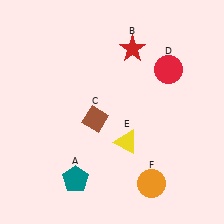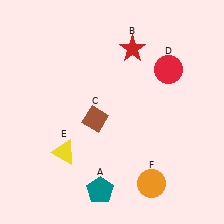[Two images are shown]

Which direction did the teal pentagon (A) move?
The teal pentagon (A) moved right.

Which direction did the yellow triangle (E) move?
The yellow triangle (E) moved left.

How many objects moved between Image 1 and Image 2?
2 objects moved between the two images.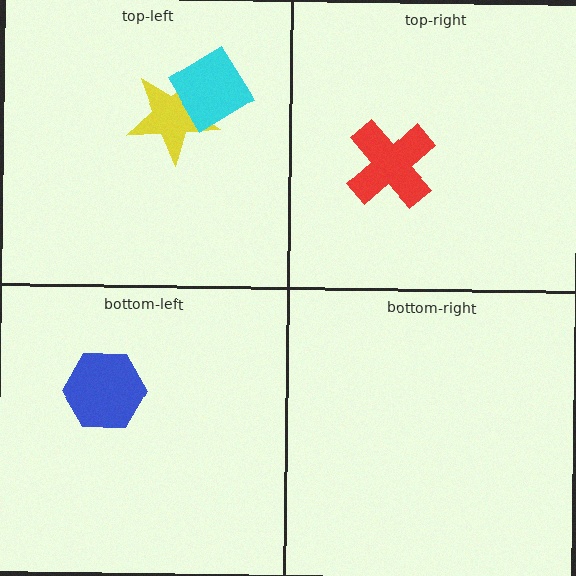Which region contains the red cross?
The top-right region.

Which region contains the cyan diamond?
The top-left region.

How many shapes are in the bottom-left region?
1.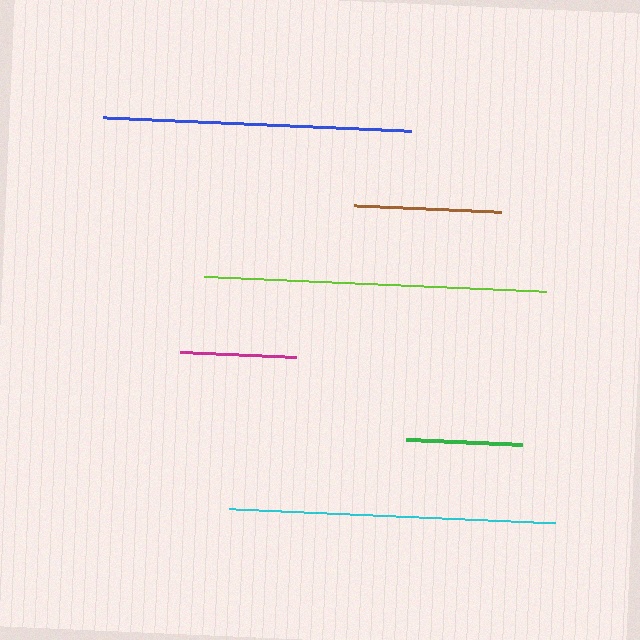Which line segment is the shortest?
The magenta line is the shortest at approximately 116 pixels.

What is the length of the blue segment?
The blue segment is approximately 309 pixels long.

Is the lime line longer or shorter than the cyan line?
The lime line is longer than the cyan line.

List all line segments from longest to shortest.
From longest to shortest: lime, cyan, blue, brown, green, magenta.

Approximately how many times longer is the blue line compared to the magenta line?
The blue line is approximately 2.7 times the length of the magenta line.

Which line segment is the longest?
The lime line is the longest at approximately 343 pixels.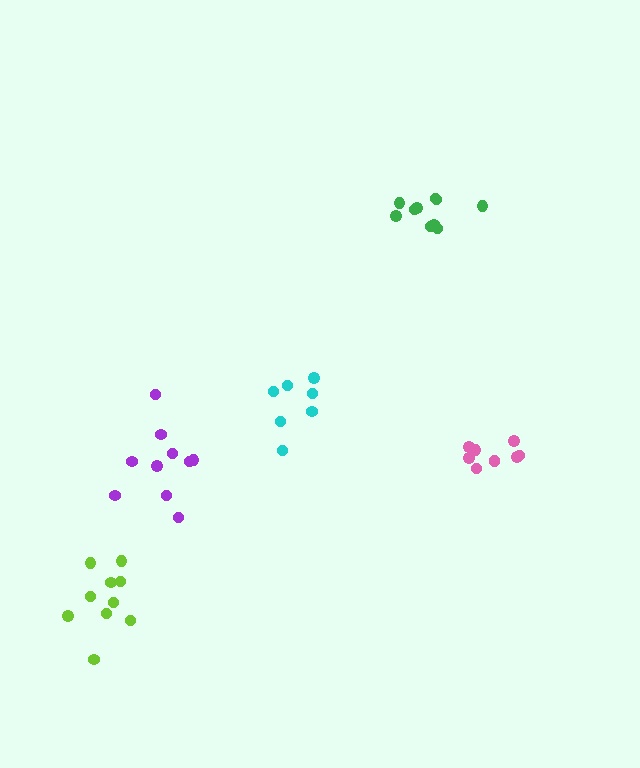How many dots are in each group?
Group 1: 10 dots, Group 2: 10 dots, Group 3: 9 dots, Group 4: 10 dots, Group 5: 7 dots (46 total).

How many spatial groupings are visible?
There are 5 spatial groupings.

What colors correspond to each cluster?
The clusters are colored: green, lime, pink, purple, cyan.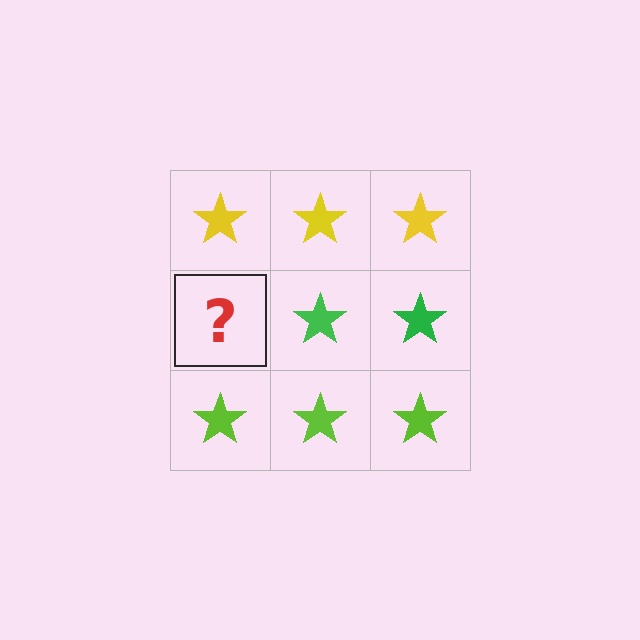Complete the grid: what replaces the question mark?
The question mark should be replaced with a green star.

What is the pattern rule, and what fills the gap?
The rule is that each row has a consistent color. The gap should be filled with a green star.